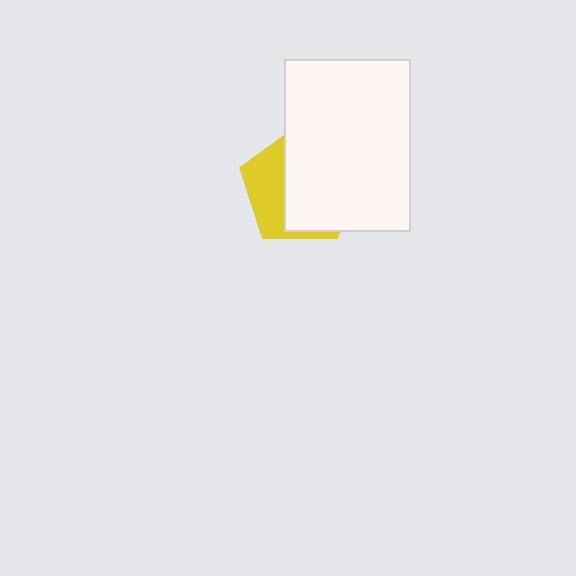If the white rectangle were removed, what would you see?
You would see the complete yellow pentagon.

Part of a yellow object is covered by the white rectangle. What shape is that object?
It is a pentagon.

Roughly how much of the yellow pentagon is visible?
A small part of it is visible (roughly 36%).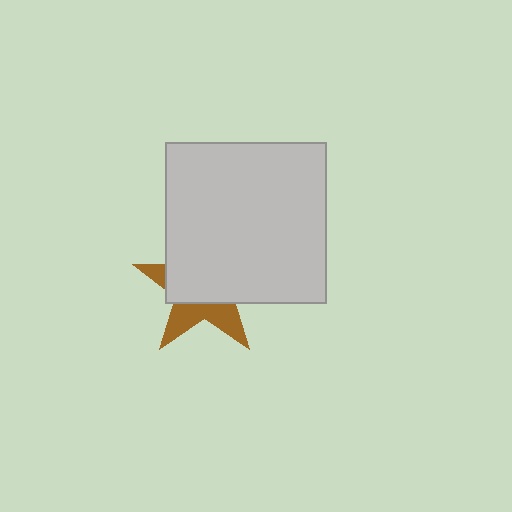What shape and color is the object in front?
The object in front is a light gray square.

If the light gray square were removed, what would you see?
You would see the complete brown star.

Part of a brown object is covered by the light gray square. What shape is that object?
It is a star.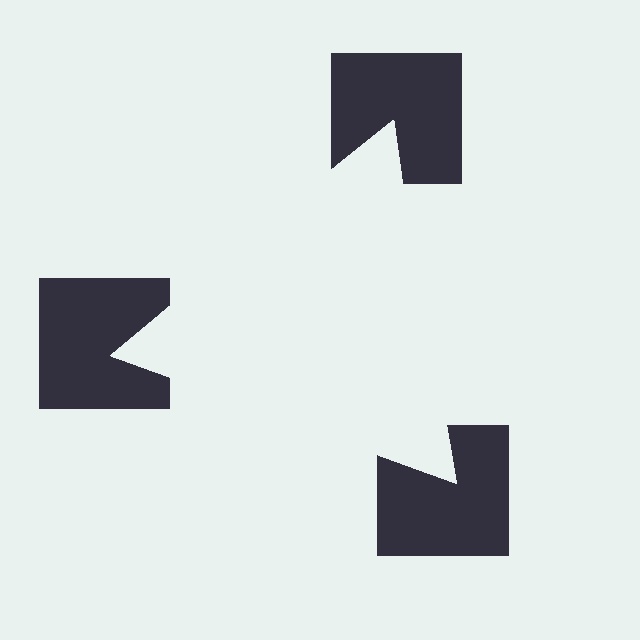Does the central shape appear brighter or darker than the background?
It typically appears slightly brighter than the background, even though no actual brightness change is drawn.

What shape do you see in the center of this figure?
An illusory triangle — its edges are inferred from the aligned wedge cuts in the notched squares, not physically drawn.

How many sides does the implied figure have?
3 sides.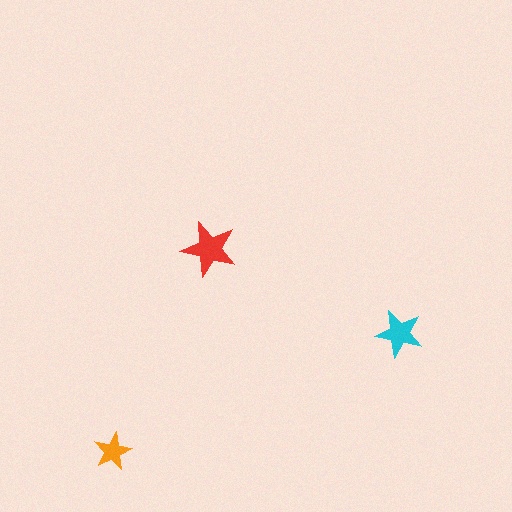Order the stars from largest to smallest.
the red one, the cyan one, the orange one.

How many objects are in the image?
There are 3 objects in the image.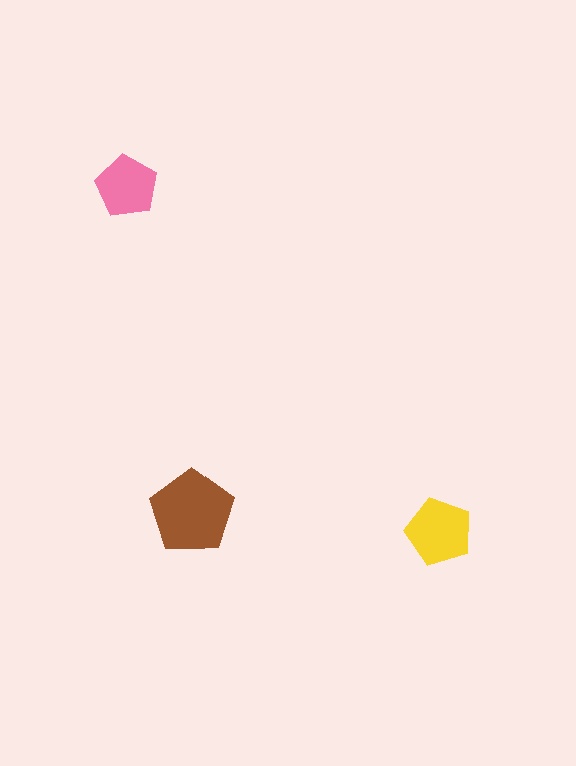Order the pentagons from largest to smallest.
the brown one, the yellow one, the pink one.